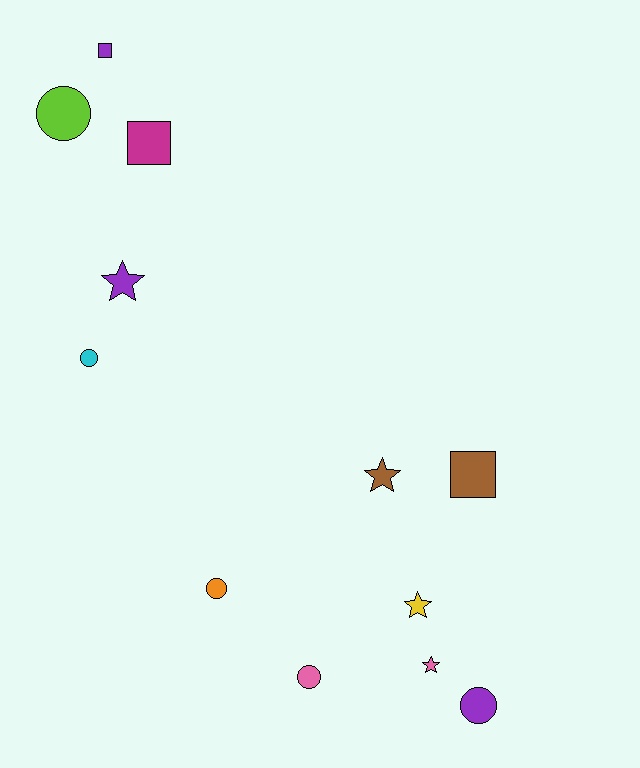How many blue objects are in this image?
There are no blue objects.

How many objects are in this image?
There are 12 objects.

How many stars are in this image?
There are 4 stars.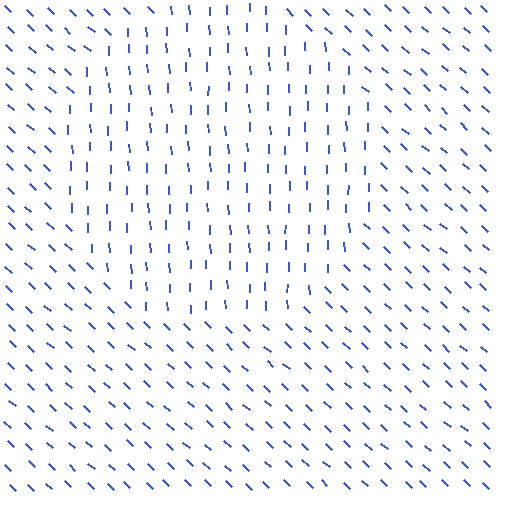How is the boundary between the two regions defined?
The boundary is defined purely by a change in line orientation (approximately 45 degrees difference). All lines are the same color and thickness.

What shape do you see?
I see a circle.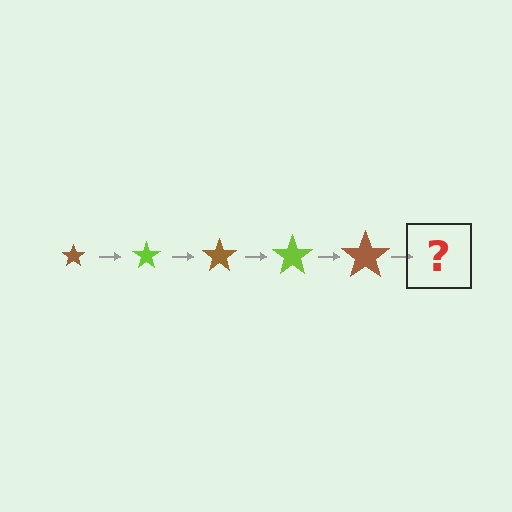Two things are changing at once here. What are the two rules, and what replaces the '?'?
The two rules are that the star grows larger each step and the color cycles through brown and lime. The '?' should be a lime star, larger than the previous one.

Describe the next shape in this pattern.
It should be a lime star, larger than the previous one.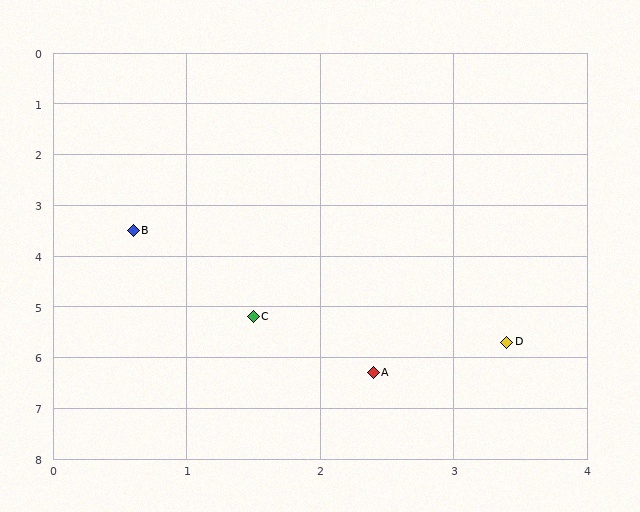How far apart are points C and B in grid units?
Points C and B are about 1.9 grid units apart.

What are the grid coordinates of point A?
Point A is at approximately (2.4, 6.3).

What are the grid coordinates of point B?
Point B is at approximately (0.6, 3.5).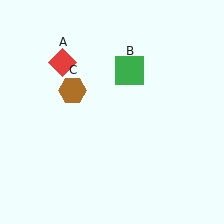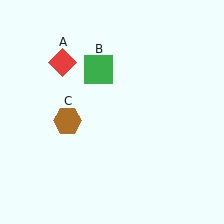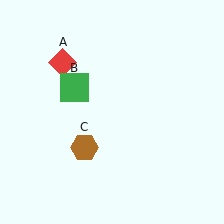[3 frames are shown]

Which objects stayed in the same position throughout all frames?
Red diamond (object A) remained stationary.